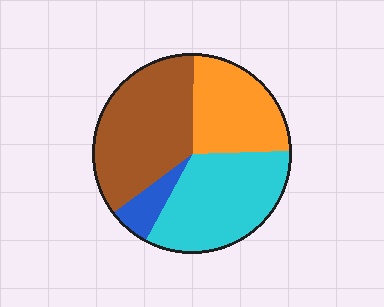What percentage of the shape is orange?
Orange covers around 25% of the shape.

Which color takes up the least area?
Blue, at roughly 5%.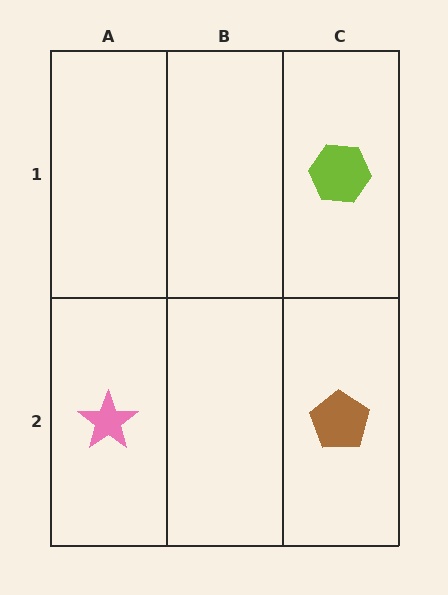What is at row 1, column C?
A lime hexagon.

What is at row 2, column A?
A pink star.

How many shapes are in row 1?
1 shape.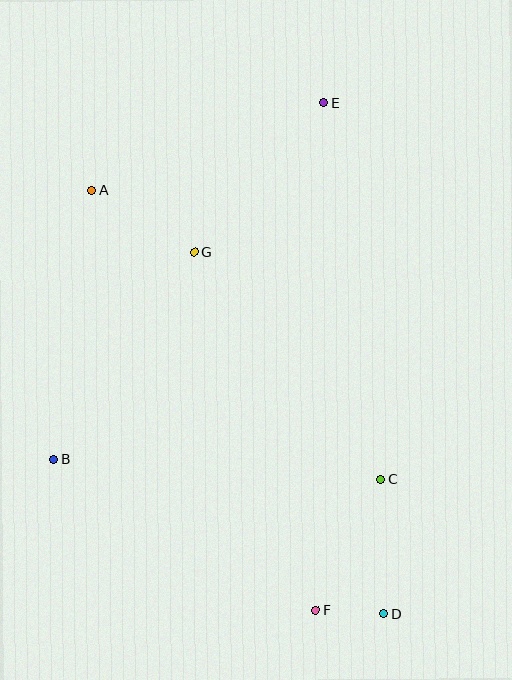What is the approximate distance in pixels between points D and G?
The distance between D and G is approximately 408 pixels.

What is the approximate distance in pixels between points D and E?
The distance between D and E is approximately 514 pixels.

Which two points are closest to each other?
Points D and F are closest to each other.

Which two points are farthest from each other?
Points A and D are farthest from each other.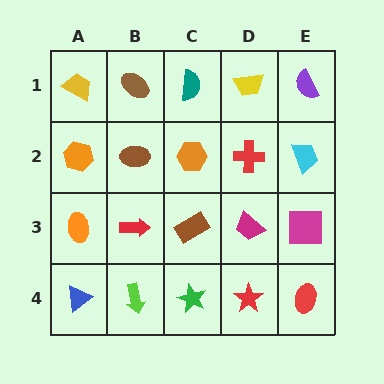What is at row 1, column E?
A purple semicircle.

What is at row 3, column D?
A magenta trapezoid.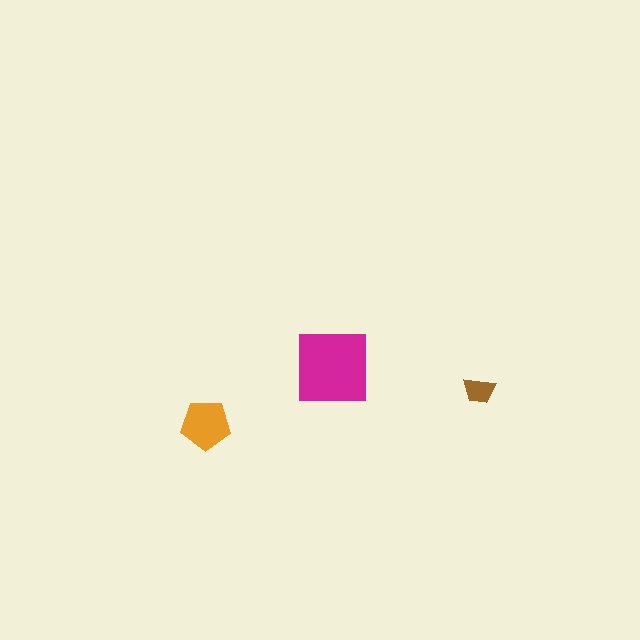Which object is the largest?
The magenta square.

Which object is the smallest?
The brown trapezoid.